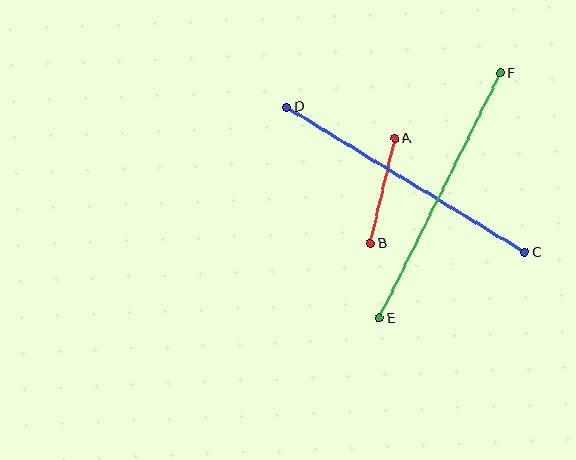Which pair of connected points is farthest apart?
Points C and D are farthest apart.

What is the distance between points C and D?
The distance is approximately 279 pixels.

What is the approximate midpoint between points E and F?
The midpoint is at approximately (440, 196) pixels.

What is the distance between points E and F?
The distance is approximately 273 pixels.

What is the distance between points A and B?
The distance is approximately 107 pixels.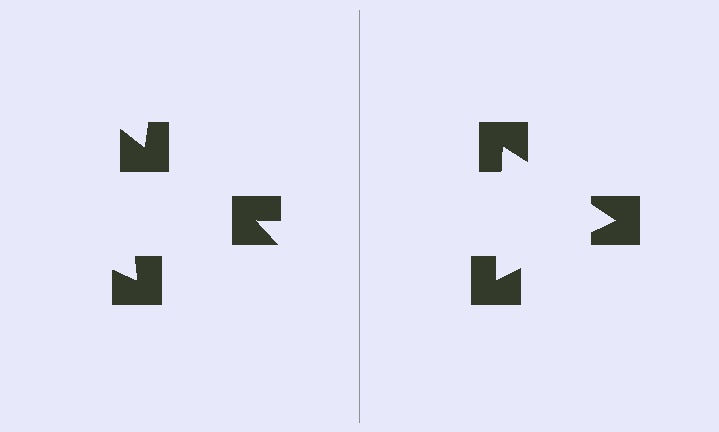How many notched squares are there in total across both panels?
6 — 3 on each side.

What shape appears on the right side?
An illusory triangle.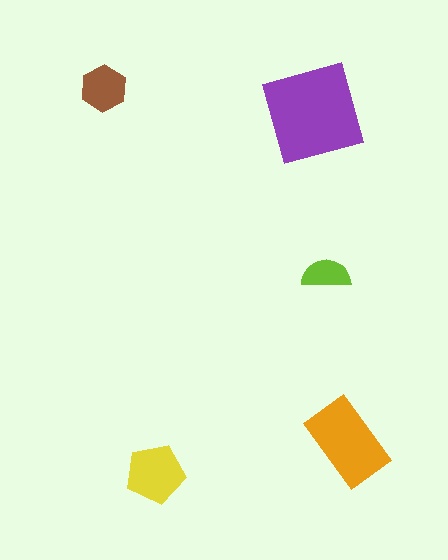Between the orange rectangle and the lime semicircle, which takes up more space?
The orange rectangle.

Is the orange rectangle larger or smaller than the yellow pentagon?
Larger.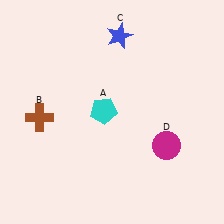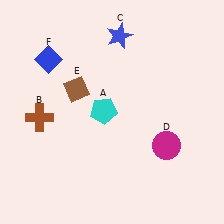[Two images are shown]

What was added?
A brown diamond (E), a blue diamond (F) were added in Image 2.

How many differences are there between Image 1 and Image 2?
There are 2 differences between the two images.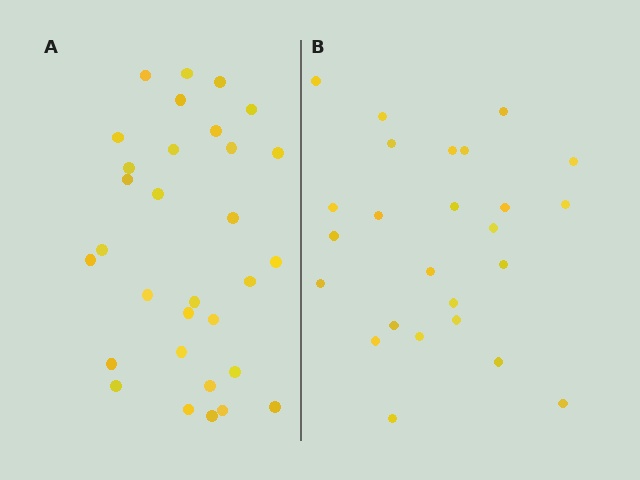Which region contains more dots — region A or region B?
Region A (the left region) has more dots.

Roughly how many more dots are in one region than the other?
Region A has about 6 more dots than region B.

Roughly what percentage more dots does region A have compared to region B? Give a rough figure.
About 25% more.